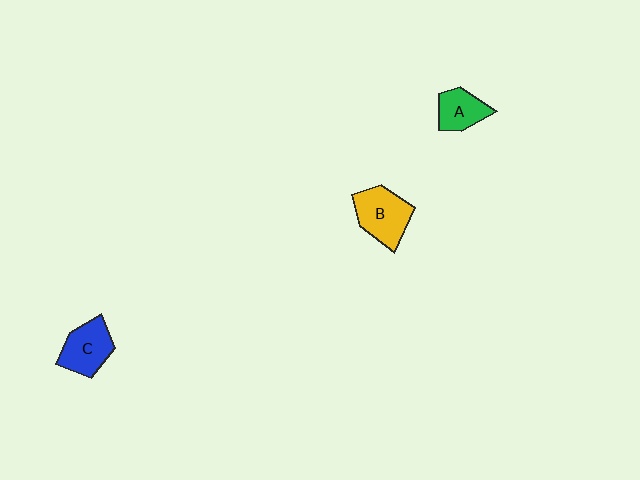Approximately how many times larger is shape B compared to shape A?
Approximately 1.5 times.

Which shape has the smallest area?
Shape A (green).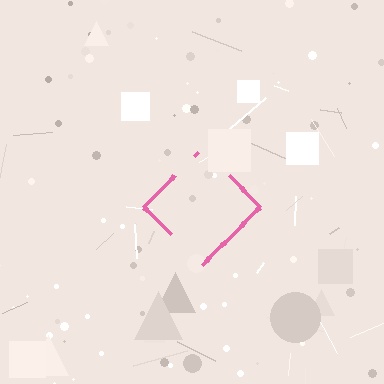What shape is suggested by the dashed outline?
The dashed outline suggests a diamond.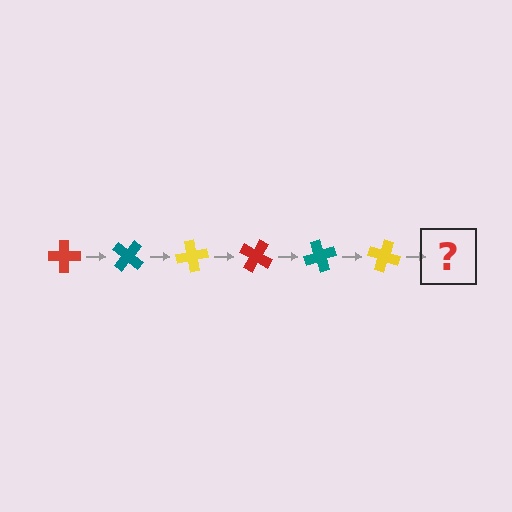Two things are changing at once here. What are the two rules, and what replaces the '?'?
The two rules are that it rotates 40 degrees each step and the color cycles through red, teal, and yellow. The '?' should be a red cross, rotated 240 degrees from the start.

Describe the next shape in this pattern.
It should be a red cross, rotated 240 degrees from the start.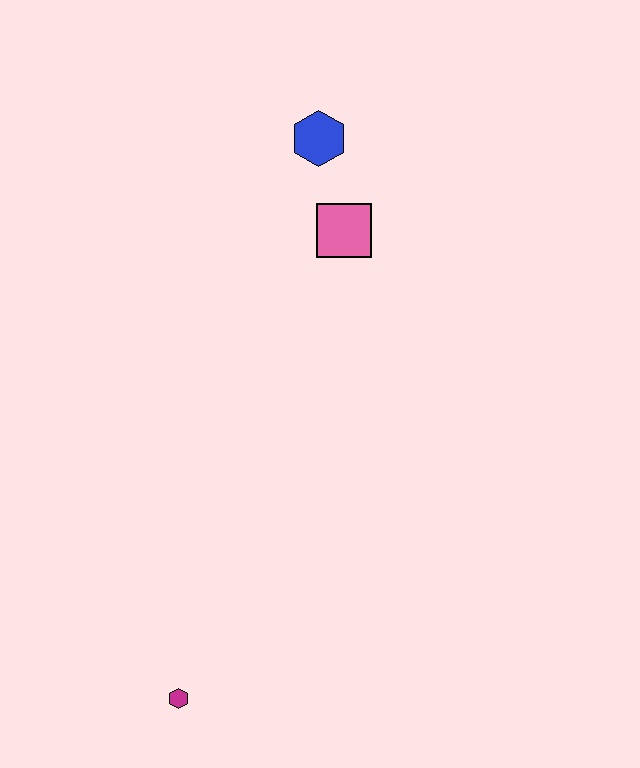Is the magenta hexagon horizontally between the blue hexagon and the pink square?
No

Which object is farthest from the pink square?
The magenta hexagon is farthest from the pink square.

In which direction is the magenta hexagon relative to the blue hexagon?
The magenta hexagon is below the blue hexagon.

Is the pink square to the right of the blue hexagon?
Yes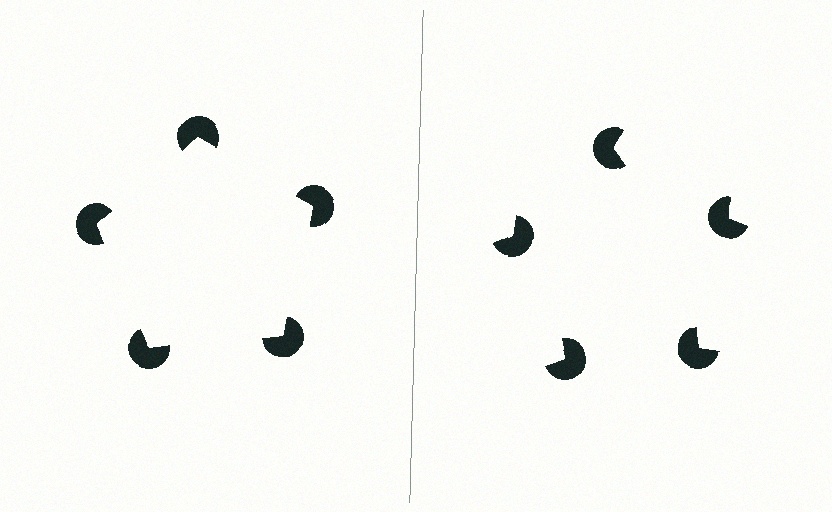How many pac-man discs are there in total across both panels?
10 — 5 on each side.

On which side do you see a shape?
An illusory pentagon appears on the left side. On the right side the wedge cuts are rotated, so no coherent shape forms.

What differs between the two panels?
The pac-man discs are positioned identically on both sides; only the wedge orientations differ. On the left they align to a pentagon; on the right they are misaligned.